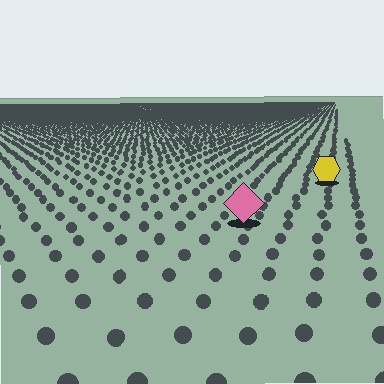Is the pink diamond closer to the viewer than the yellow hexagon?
Yes. The pink diamond is closer — you can tell from the texture gradient: the ground texture is coarser near it.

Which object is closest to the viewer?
The pink diamond is closest. The texture marks near it are larger and more spread out.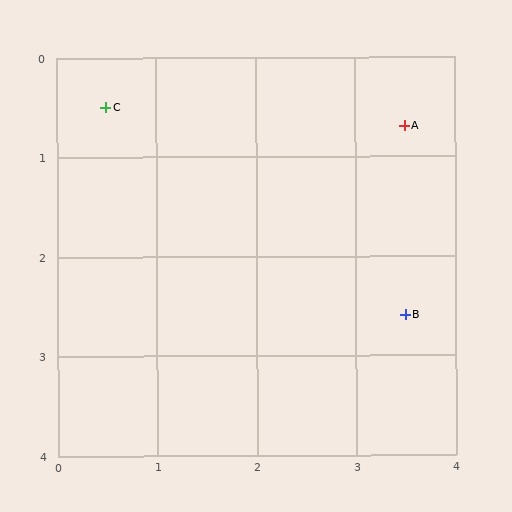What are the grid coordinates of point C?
Point C is at approximately (0.5, 0.5).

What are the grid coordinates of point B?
Point B is at approximately (3.5, 2.6).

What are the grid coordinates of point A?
Point A is at approximately (3.5, 0.7).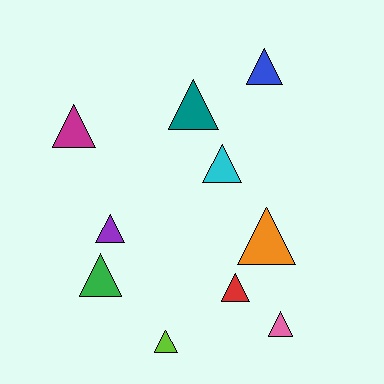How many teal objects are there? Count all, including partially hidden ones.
There is 1 teal object.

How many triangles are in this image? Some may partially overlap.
There are 10 triangles.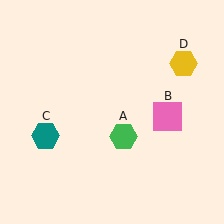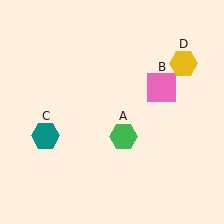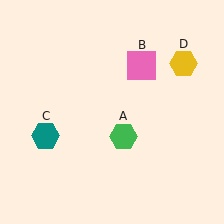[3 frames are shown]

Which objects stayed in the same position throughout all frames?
Green hexagon (object A) and teal hexagon (object C) and yellow hexagon (object D) remained stationary.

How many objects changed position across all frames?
1 object changed position: pink square (object B).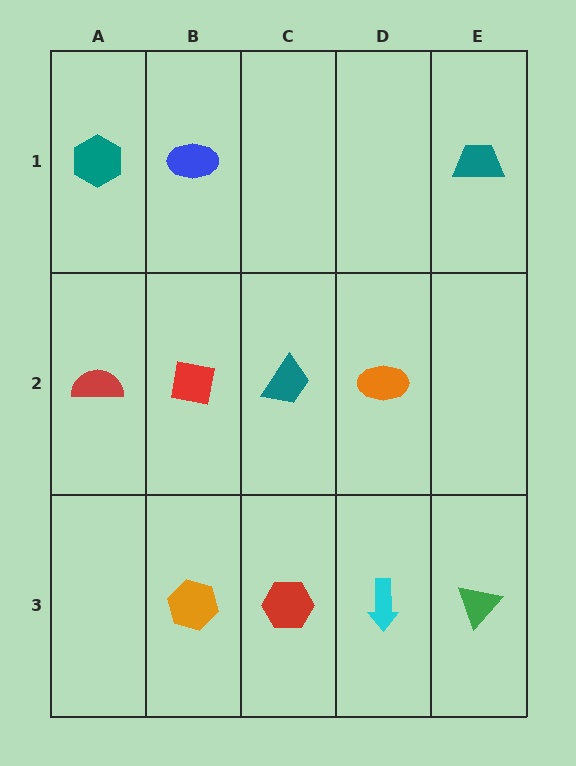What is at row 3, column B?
An orange hexagon.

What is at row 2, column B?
A red square.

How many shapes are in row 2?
4 shapes.